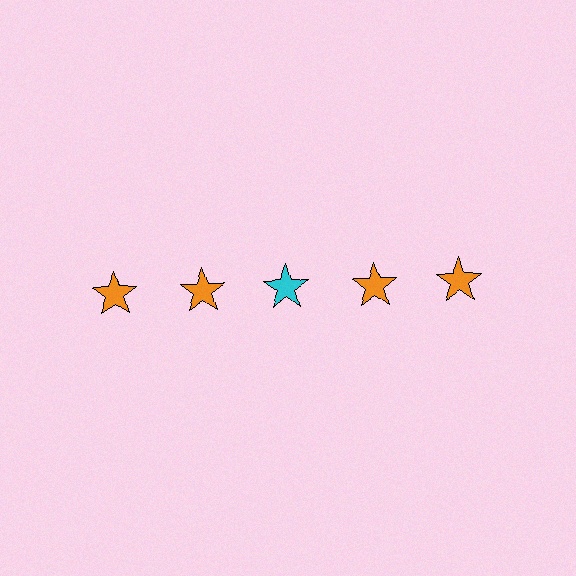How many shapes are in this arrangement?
There are 5 shapes arranged in a grid pattern.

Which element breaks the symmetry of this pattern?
The cyan star in the top row, center column breaks the symmetry. All other shapes are orange stars.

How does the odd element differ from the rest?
It has a different color: cyan instead of orange.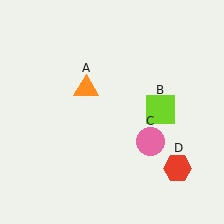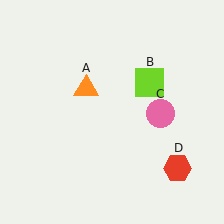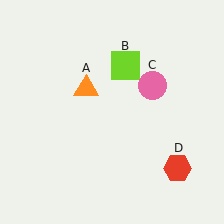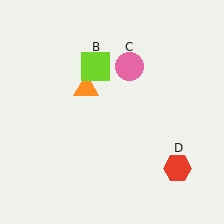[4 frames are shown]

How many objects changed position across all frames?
2 objects changed position: lime square (object B), pink circle (object C).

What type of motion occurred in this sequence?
The lime square (object B), pink circle (object C) rotated counterclockwise around the center of the scene.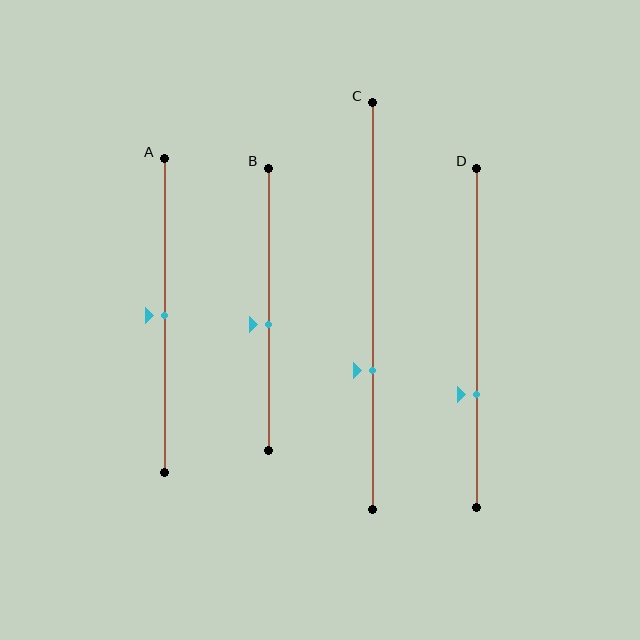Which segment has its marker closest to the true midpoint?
Segment A has its marker closest to the true midpoint.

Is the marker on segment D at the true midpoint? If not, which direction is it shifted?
No, the marker on segment D is shifted downward by about 17% of the segment length.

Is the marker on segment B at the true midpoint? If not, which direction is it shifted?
No, the marker on segment B is shifted downward by about 5% of the segment length.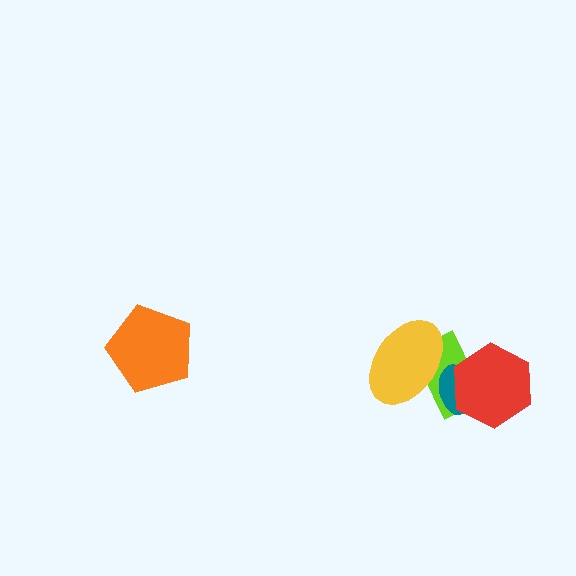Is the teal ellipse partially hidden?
Yes, it is partially covered by another shape.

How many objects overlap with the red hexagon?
2 objects overlap with the red hexagon.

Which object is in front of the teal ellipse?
The red hexagon is in front of the teal ellipse.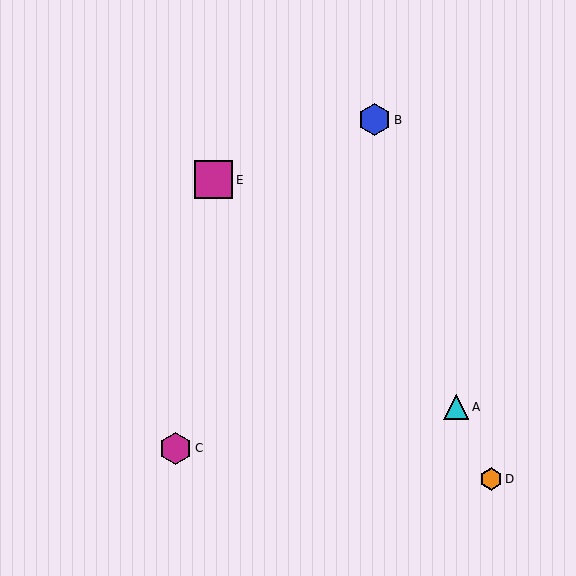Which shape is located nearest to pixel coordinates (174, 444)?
The magenta hexagon (labeled C) at (176, 448) is nearest to that location.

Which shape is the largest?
The magenta square (labeled E) is the largest.